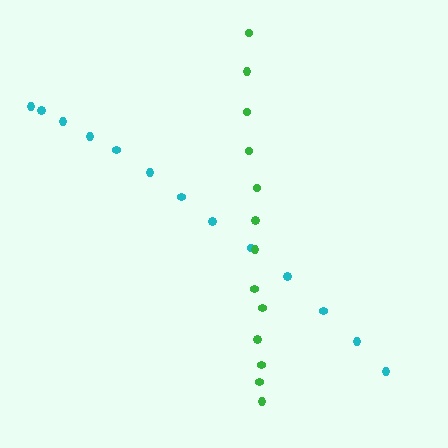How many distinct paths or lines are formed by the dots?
There are 2 distinct paths.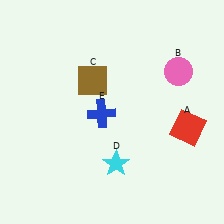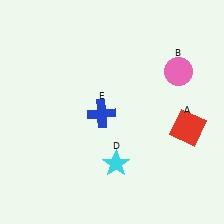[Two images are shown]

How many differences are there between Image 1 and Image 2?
There is 1 difference between the two images.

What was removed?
The brown square (C) was removed in Image 2.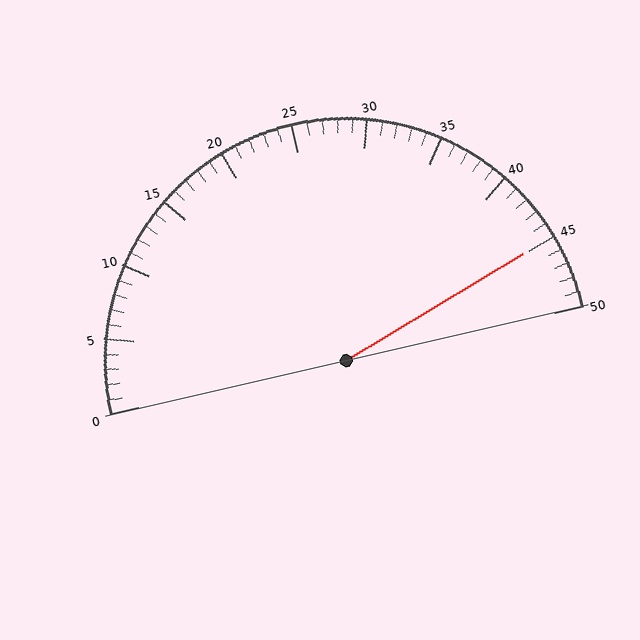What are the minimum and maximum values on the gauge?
The gauge ranges from 0 to 50.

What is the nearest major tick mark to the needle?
The nearest major tick mark is 45.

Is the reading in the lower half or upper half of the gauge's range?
The reading is in the upper half of the range (0 to 50).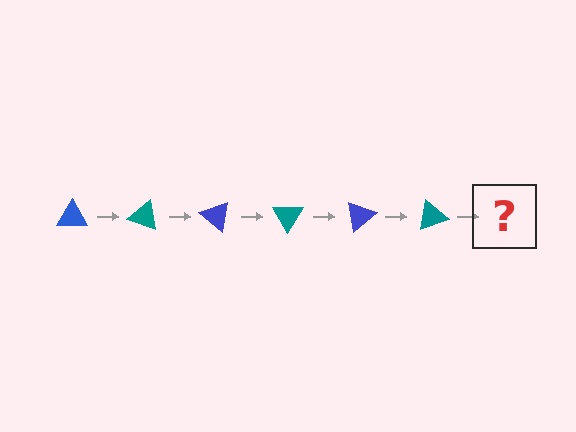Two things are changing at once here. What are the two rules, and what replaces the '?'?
The two rules are that it rotates 20 degrees each step and the color cycles through blue and teal. The '?' should be a blue triangle, rotated 120 degrees from the start.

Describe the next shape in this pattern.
It should be a blue triangle, rotated 120 degrees from the start.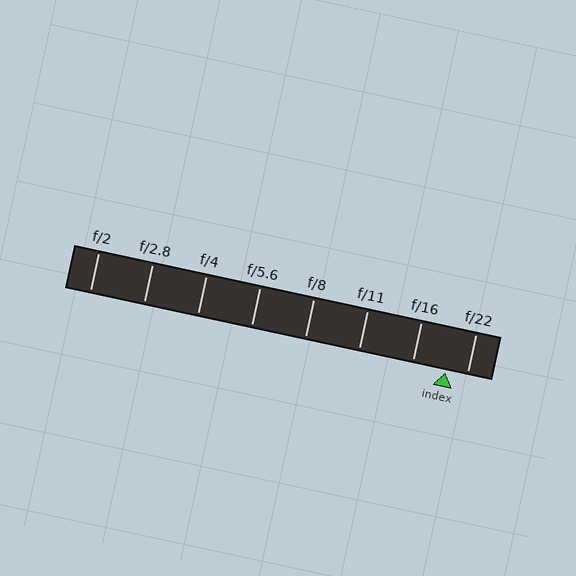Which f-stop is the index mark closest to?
The index mark is closest to f/22.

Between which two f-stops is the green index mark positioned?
The index mark is between f/16 and f/22.